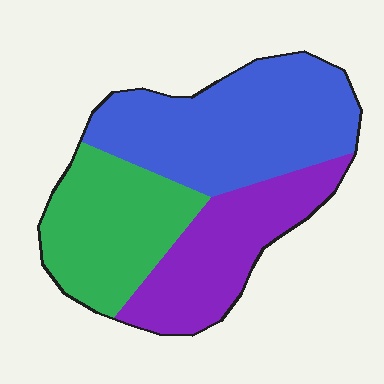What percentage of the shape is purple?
Purple takes up about one quarter (1/4) of the shape.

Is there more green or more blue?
Blue.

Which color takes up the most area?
Blue, at roughly 45%.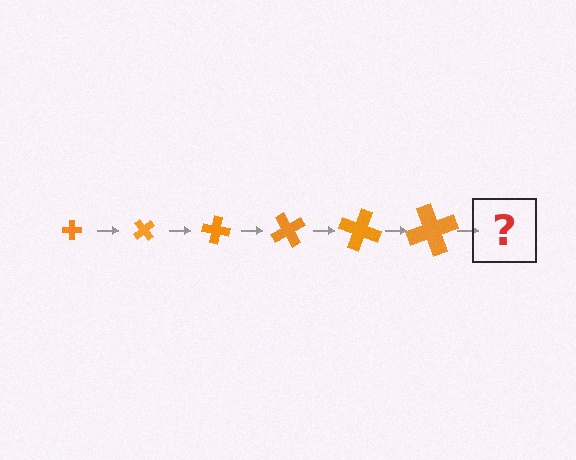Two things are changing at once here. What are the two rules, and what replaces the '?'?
The two rules are that the cross grows larger each step and it rotates 50 degrees each step. The '?' should be a cross, larger than the previous one and rotated 300 degrees from the start.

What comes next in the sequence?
The next element should be a cross, larger than the previous one and rotated 300 degrees from the start.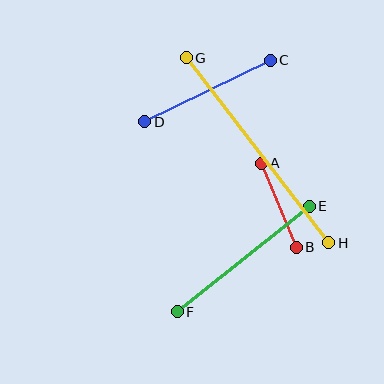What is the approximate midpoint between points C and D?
The midpoint is at approximately (208, 91) pixels.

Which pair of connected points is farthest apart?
Points G and H are farthest apart.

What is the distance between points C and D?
The distance is approximately 140 pixels.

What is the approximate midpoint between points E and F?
The midpoint is at approximately (243, 259) pixels.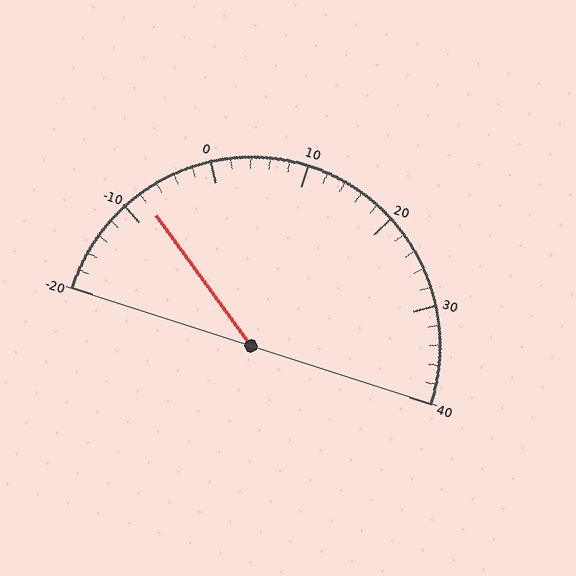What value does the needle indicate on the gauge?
The needle indicates approximately -8.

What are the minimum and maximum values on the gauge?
The gauge ranges from -20 to 40.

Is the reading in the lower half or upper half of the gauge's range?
The reading is in the lower half of the range (-20 to 40).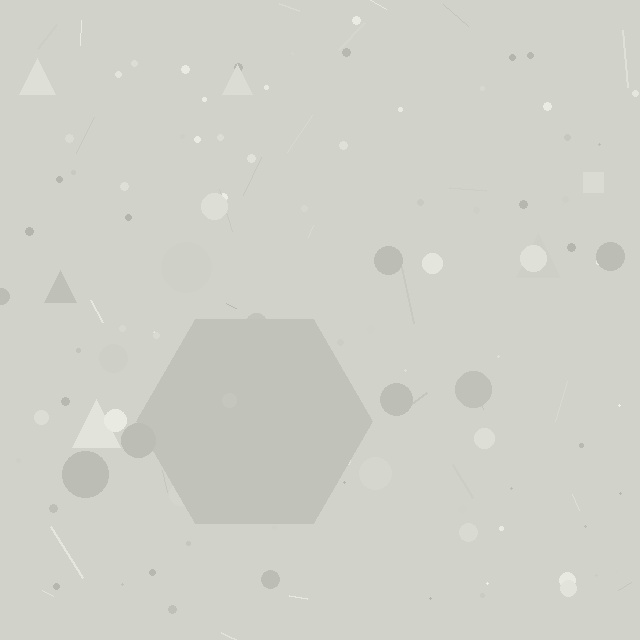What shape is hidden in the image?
A hexagon is hidden in the image.